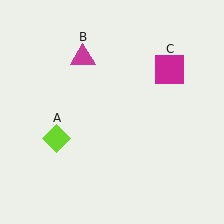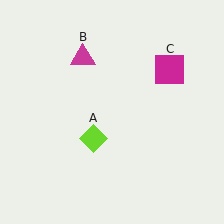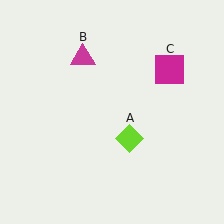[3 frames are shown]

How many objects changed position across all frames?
1 object changed position: lime diamond (object A).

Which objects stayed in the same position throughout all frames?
Magenta triangle (object B) and magenta square (object C) remained stationary.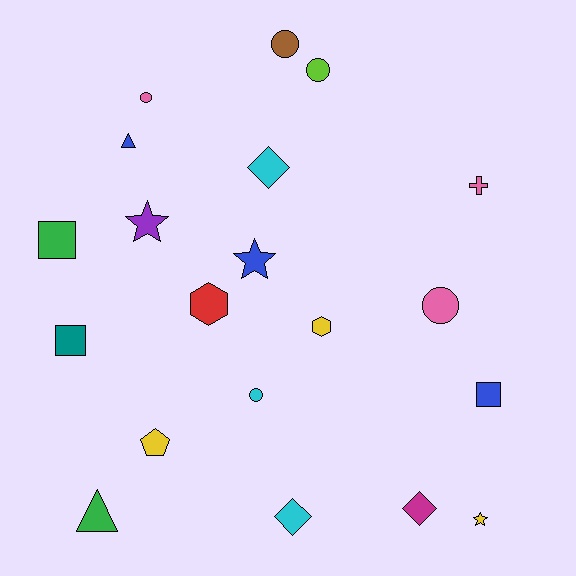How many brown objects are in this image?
There is 1 brown object.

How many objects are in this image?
There are 20 objects.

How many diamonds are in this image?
There are 3 diamonds.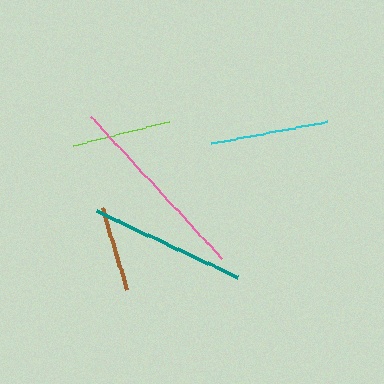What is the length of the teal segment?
The teal segment is approximately 156 pixels long.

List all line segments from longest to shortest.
From longest to shortest: pink, teal, cyan, lime, brown.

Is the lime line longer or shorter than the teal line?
The teal line is longer than the lime line.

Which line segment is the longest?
The pink line is the longest at approximately 193 pixels.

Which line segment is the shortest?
The brown line is the shortest at approximately 87 pixels.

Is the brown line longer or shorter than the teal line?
The teal line is longer than the brown line.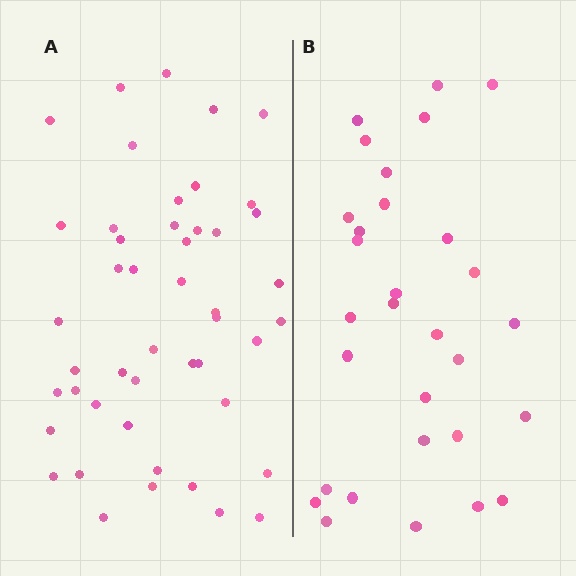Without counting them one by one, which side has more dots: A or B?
Region A (the left region) has more dots.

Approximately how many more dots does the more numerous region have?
Region A has approximately 15 more dots than region B.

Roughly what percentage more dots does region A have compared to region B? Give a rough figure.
About 55% more.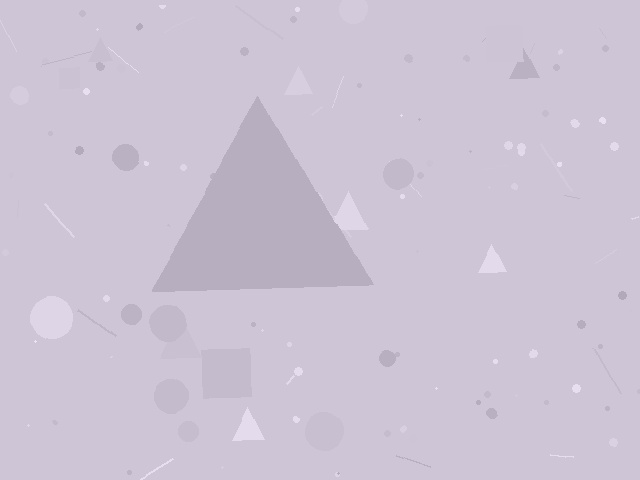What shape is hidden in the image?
A triangle is hidden in the image.